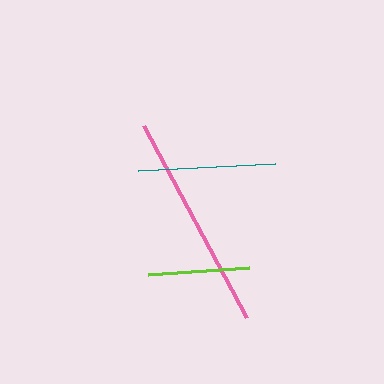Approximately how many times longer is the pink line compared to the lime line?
The pink line is approximately 2.2 times the length of the lime line.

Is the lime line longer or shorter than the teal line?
The teal line is longer than the lime line.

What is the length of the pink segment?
The pink segment is approximately 218 pixels long.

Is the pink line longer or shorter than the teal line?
The pink line is longer than the teal line.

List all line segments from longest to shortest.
From longest to shortest: pink, teal, lime.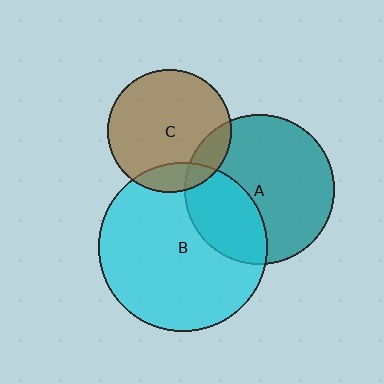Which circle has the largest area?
Circle B (cyan).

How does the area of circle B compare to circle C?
Approximately 1.9 times.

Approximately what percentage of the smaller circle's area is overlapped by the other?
Approximately 30%.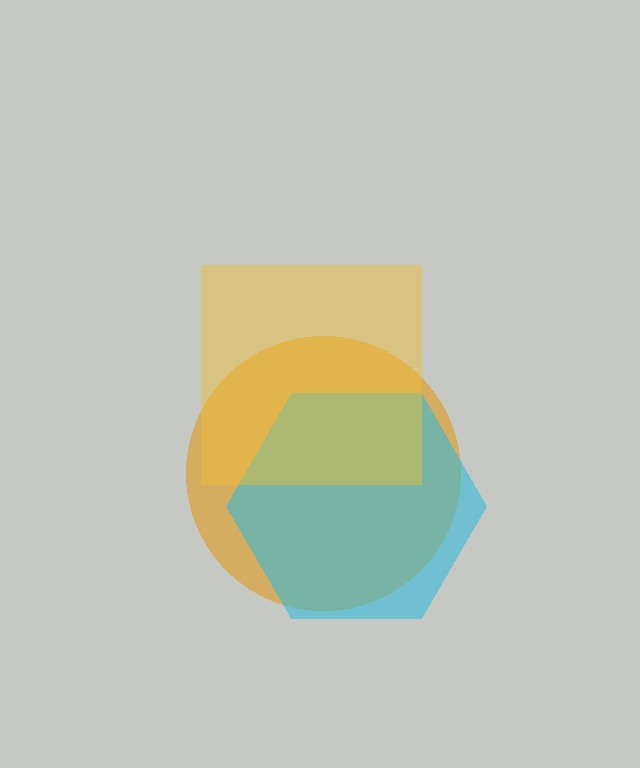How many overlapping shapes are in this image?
There are 3 overlapping shapes in the image.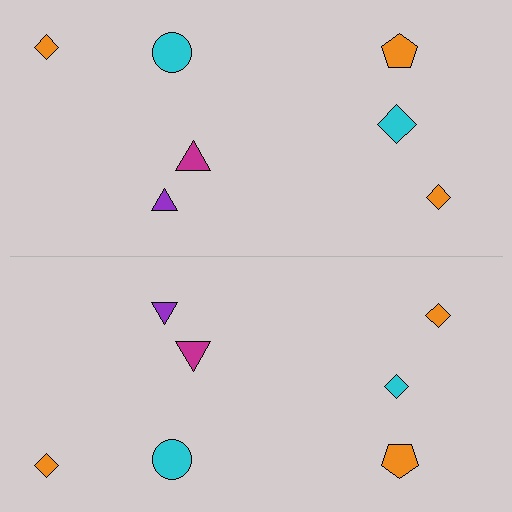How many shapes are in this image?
There are 14 shapes in this image.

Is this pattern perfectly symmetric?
No, the pattern is not perfectly symmetric. The cyan diamond on the bottom side has a different size than its mirror counterpart.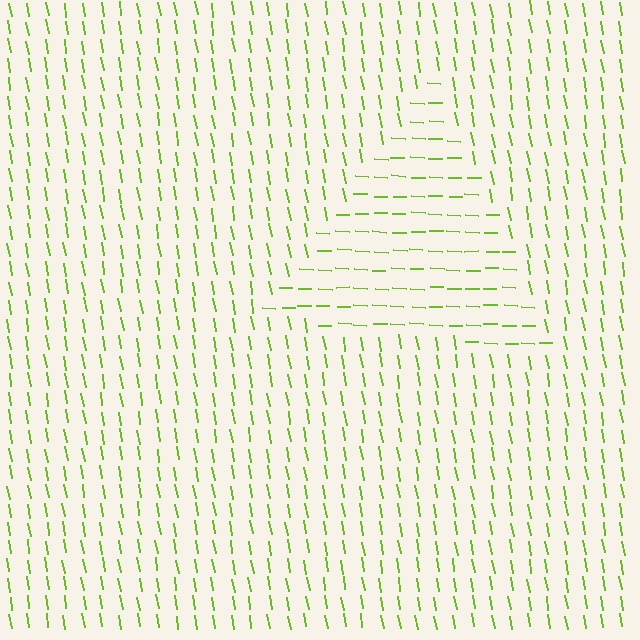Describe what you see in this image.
The image is filled with small lime line segments. A triangle region in the image has lines oriented differently from the surrounding lines, creating a visible texture boundary.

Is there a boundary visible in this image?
Yes, there is a texture boundary formed by a change in line orientation.